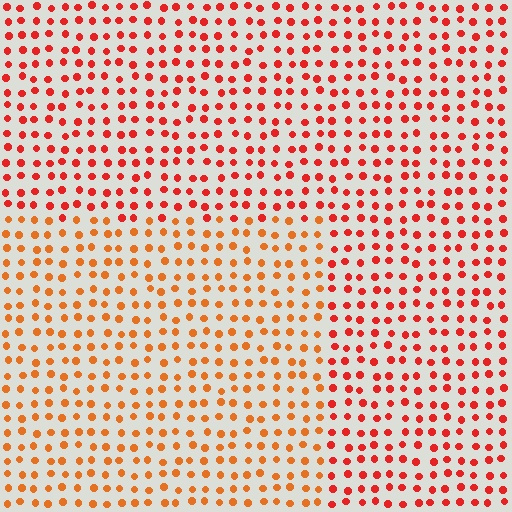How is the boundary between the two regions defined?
The boundary is defined purely by a slight shift in hue (about 24 degrees). Spacing, size, and orientation are identical on both sides.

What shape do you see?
I see a rectangle.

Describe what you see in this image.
The image is filled with small red elements in a uniform arrangement. A rectangle-shaped region is visible where the elements are tinted to a slightly different hue, forming a subtle color boundary.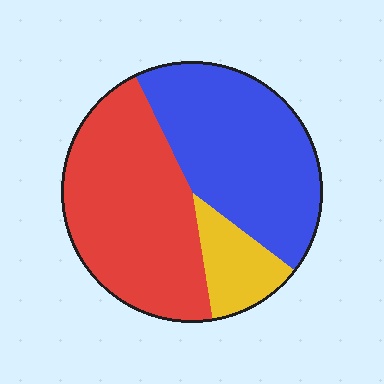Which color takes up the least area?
Yellow, at roughly 10%.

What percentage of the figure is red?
Red covers 45% of the figure.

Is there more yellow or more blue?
Blue.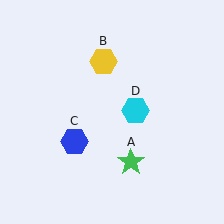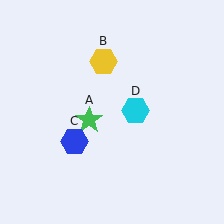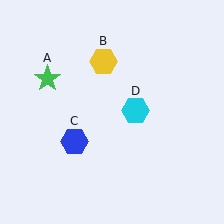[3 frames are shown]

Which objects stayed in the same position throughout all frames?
Yellow hexagon (object B) and blue hexagon (object C) and cyan hexagon (object D) remained stationary.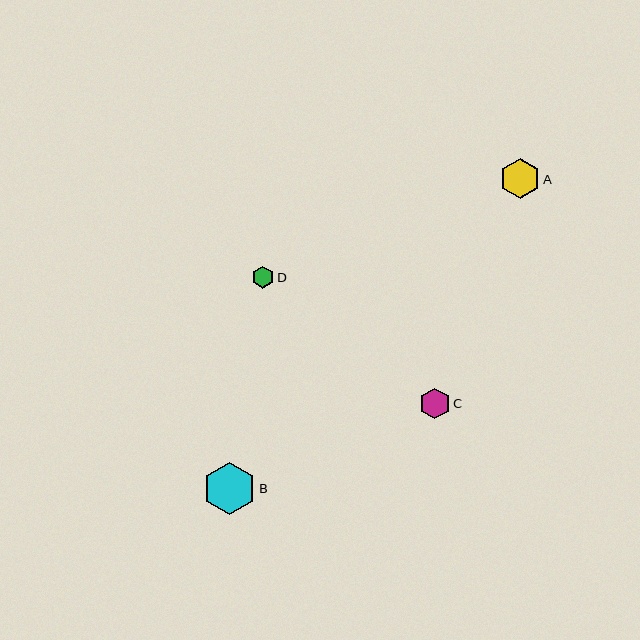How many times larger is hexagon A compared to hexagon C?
Hexagon A is approximately 1.3 times the size of hexagon C.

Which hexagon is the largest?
Hexagon B is the largest with a size of approximately 52 pixels.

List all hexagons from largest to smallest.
From largest to smallest: B, A, C, D.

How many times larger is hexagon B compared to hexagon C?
Hexagon B is approximately 1.7 times the size of hexagon C.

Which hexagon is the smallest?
Hexagon D is the smallest with a size of approximately 22 pixels.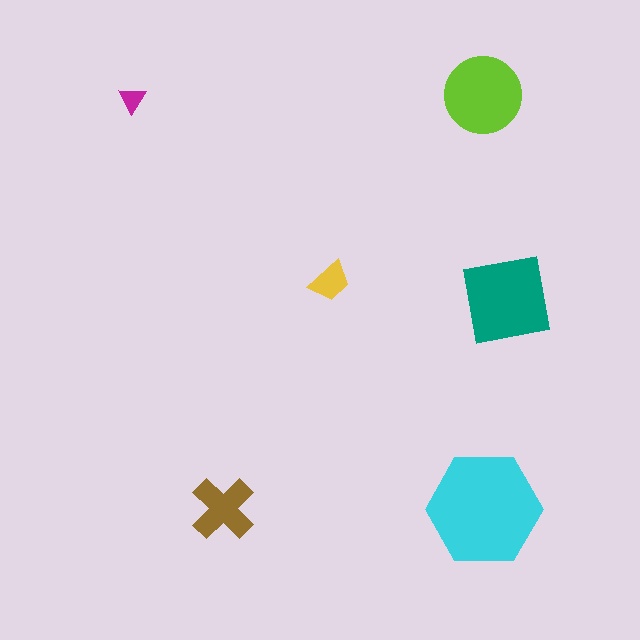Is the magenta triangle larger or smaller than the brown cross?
Smaller.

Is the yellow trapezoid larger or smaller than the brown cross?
Smaller.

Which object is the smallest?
The magenta triangle.